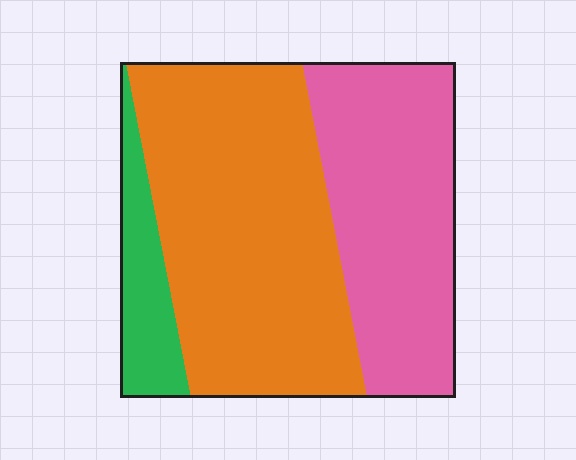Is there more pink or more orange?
Orange.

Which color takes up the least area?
Green, at roughly 10%.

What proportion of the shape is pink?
Pink takes up about three eighths (3/8) of the shape.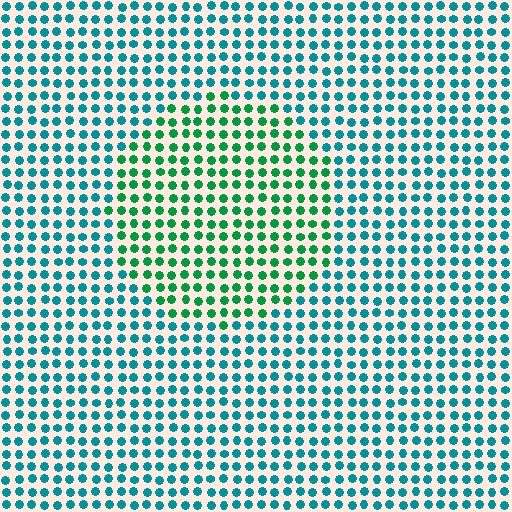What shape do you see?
I see a circle.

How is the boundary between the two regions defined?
The boundary is defined purely by a slight shift in hue (about 39 degrees). Spacing, size, and orientation are identical on both sides.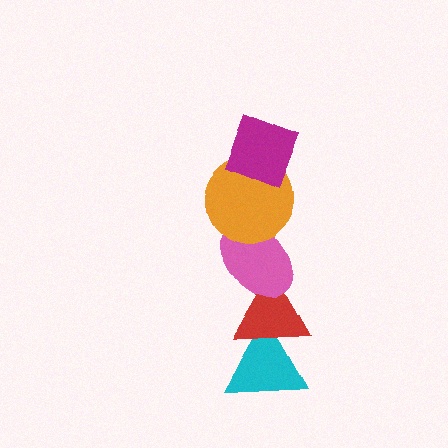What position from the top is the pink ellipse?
The pink ellipse is 3rd from the top.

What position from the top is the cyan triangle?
The cyan triangle is 5th from the top.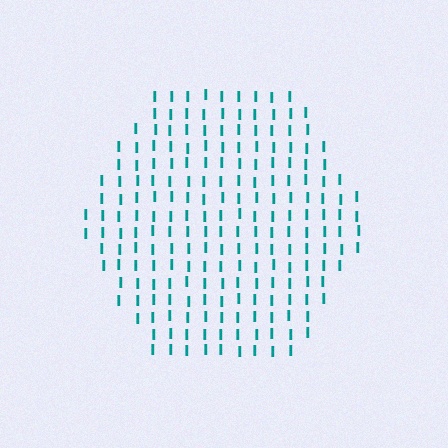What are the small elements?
The small elements are letter I's.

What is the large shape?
The large shape is a hexagon.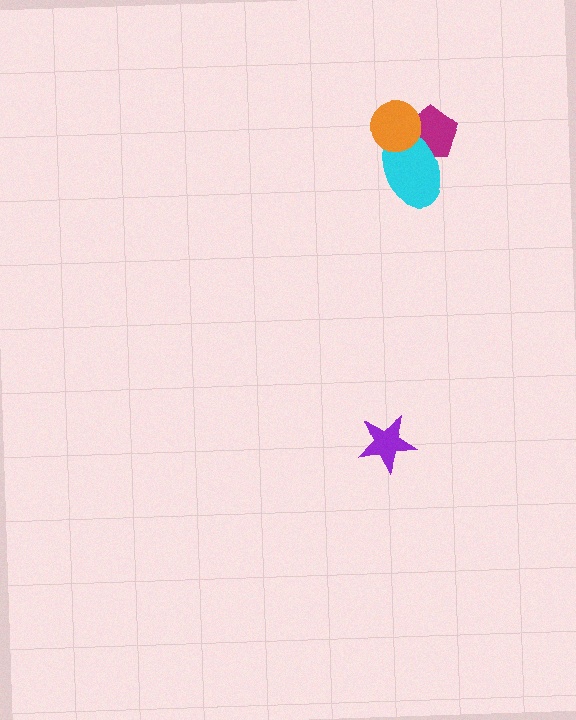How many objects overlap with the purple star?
0 objects overlap with the purple star.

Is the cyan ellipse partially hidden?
Yes, it is partially covered by another shape.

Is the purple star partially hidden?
No, no other shape covers it.